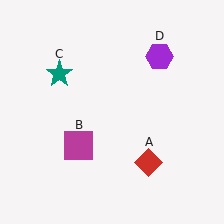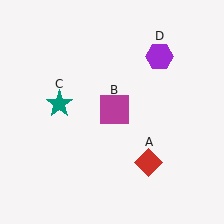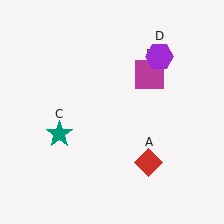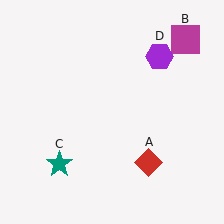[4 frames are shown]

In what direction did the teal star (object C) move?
The teal star (object C) moved down.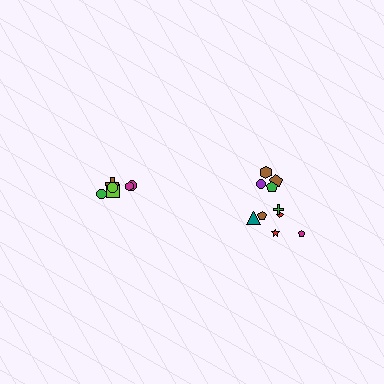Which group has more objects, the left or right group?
The right group.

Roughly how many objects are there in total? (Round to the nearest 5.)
Roughly 15 objects in total.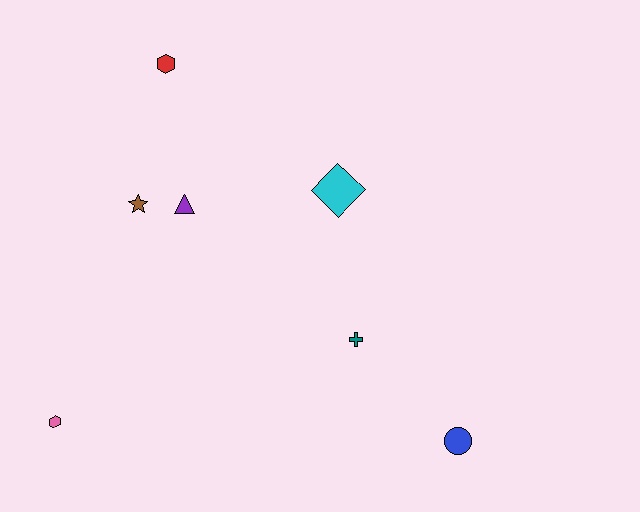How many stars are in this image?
There is 1 star.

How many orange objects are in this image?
There are no orange objects.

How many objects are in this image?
There are 7 objects.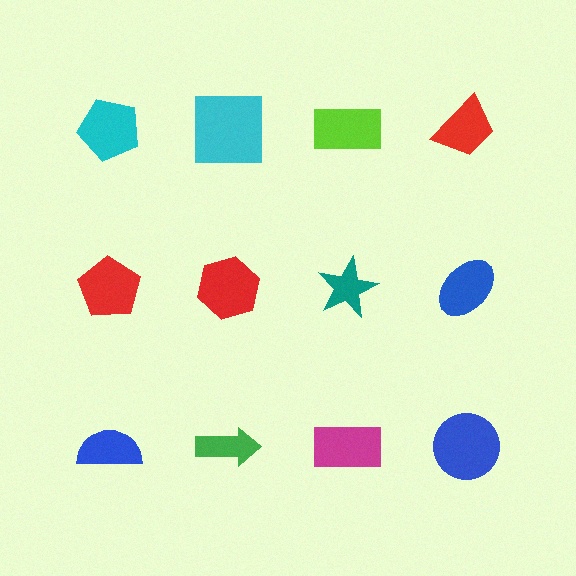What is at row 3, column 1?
A blue semicircle.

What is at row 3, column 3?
A magenta rectangle.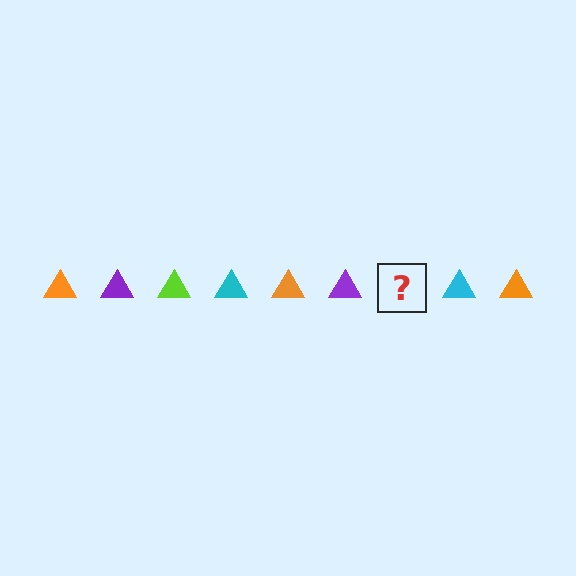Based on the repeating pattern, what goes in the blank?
The blank should be a lime triangle.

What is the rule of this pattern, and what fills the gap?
The rule is that the pattern cycles through orange, purple, lime, cyan triangles. The gap should be filled with a lime triangle.